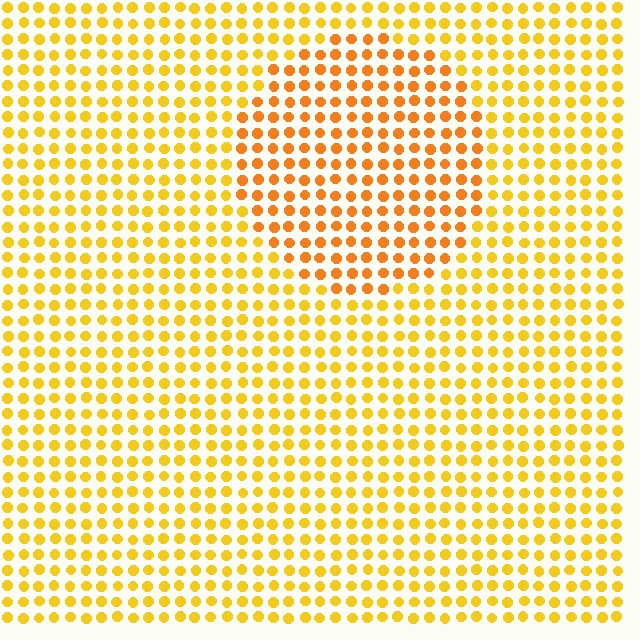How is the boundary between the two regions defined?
The boundary is defined purely by a slight shift in hue (about 22 degrees). Spacing, size, and orientation are identical on both sides.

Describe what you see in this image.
The image is filled with small yellow elements in a uniform arrangement. A circle-shaped region is visible where the elements are tinted to a slightly different hue, forming a subtle color boundary.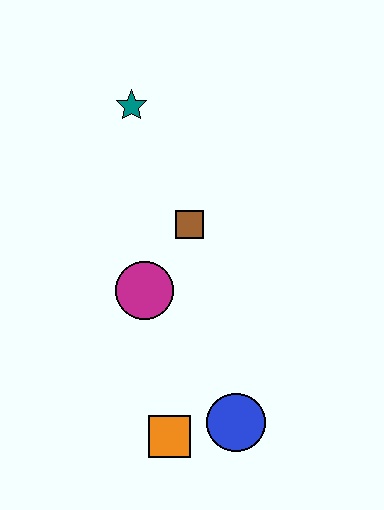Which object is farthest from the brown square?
The orange square is farthest from the brown square.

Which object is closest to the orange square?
The blue circle is closest to the orange square.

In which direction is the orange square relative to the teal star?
The orange square is below the teal star.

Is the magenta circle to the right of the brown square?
No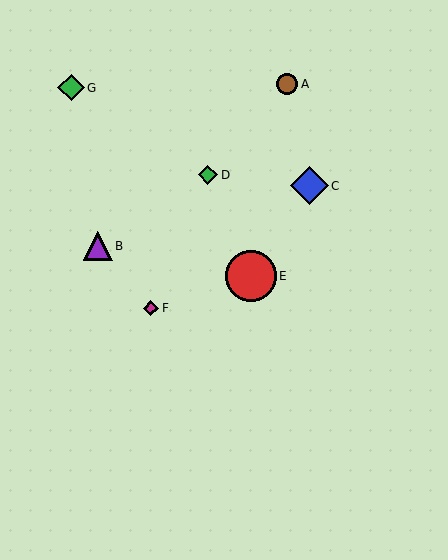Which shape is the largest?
The red circle (labeled E) is the largest.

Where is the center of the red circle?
The center of the red circle is at (251, 276).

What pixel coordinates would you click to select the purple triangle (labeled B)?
Click at (98, 246) to select the purple triangle B.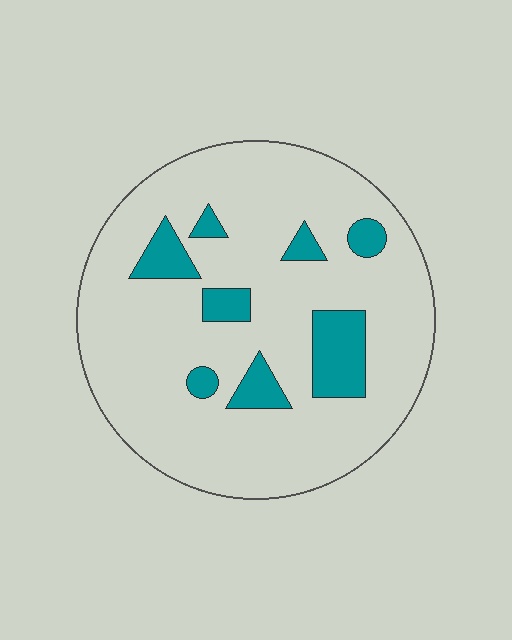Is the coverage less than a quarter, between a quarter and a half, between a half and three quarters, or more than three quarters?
Less than a quarter.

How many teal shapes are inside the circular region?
8.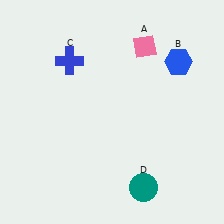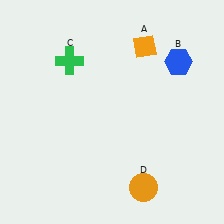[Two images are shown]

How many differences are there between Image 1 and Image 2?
There are 3 differences between the two images.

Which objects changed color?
A changed from pink to orange. C changed from blue to green. D changed from teal to orange.